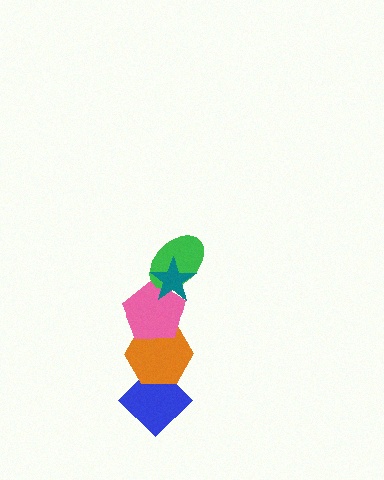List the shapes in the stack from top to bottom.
From top to bottom: the teal star, the green ellipse, the pink pentagon, the orange hexagon, the blue diamond.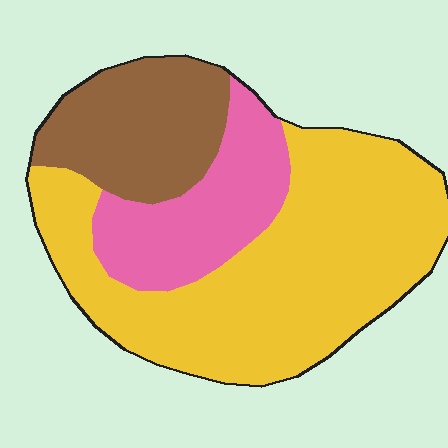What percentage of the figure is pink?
Pink covers roughly 20% of the figure.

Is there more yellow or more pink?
Yellow.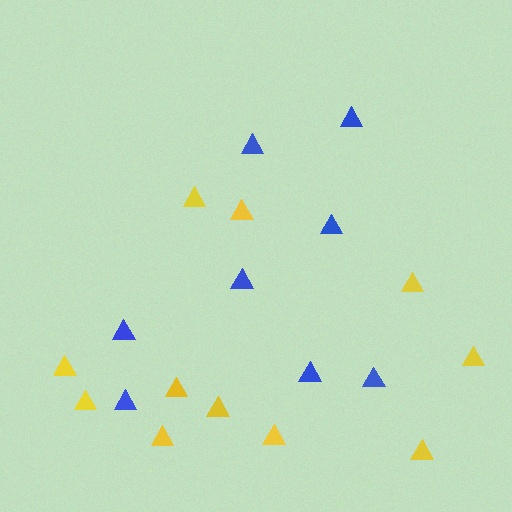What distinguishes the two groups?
There are 2 groups: one group of blue triangles (8) and one group of yellow triangles (11).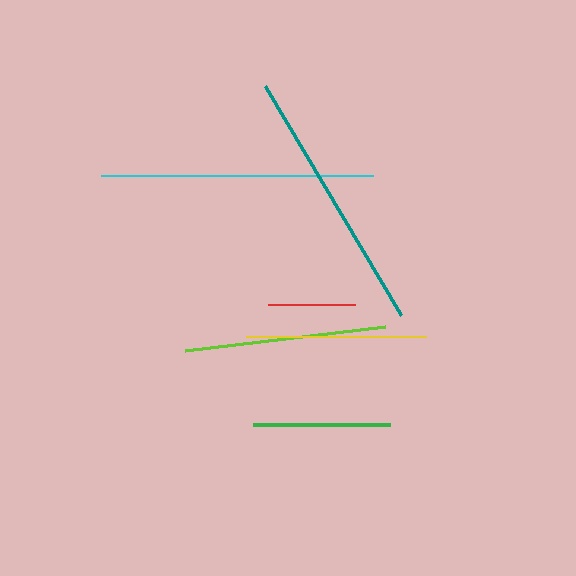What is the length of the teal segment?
The teal segment is approximately 266 pixels long.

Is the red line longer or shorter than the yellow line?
The yellow line is longer than the red line.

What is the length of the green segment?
The green segment is approximately 137 pixels long.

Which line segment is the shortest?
The red line is the shortest at approximately 87 pixels.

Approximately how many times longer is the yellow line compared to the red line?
The yellow line is approximately 2.1 times the length of the red line.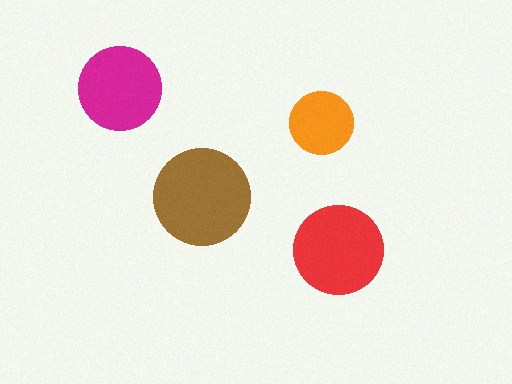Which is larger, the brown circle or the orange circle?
The brown one.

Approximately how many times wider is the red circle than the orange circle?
About 1.5 times wider.